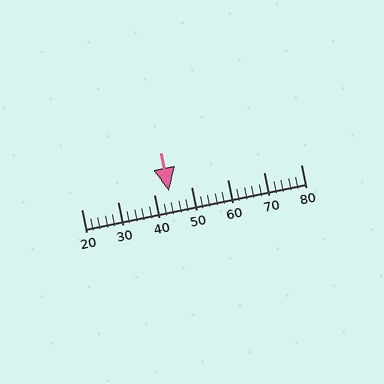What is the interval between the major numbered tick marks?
The major tick marks are spaced 10 units apart.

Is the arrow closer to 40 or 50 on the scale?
The arrow is closer to 40.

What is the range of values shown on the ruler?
The ruler shows values from 20 to 80.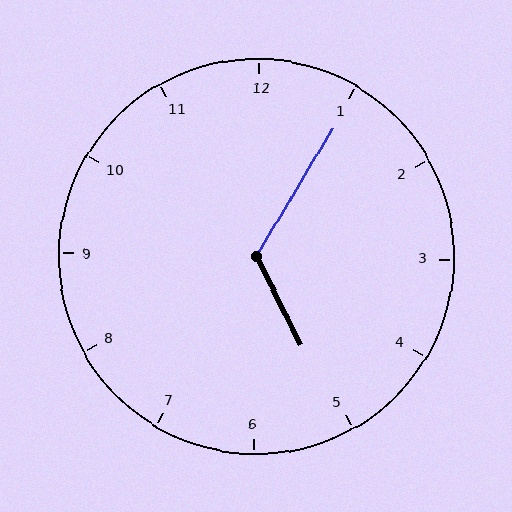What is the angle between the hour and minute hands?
Approximately 122 degrees.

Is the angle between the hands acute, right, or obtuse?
It is obtuse.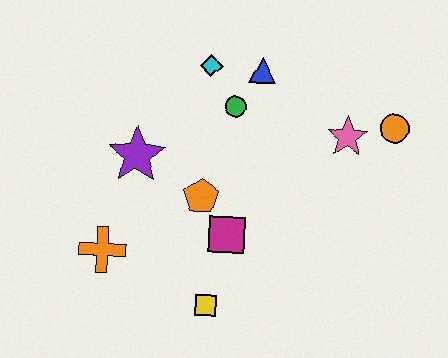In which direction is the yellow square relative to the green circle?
The yellow square is below the green circle.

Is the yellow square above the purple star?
No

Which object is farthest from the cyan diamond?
The yellow square is farthest from the cyan diamond.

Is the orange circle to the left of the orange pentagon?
No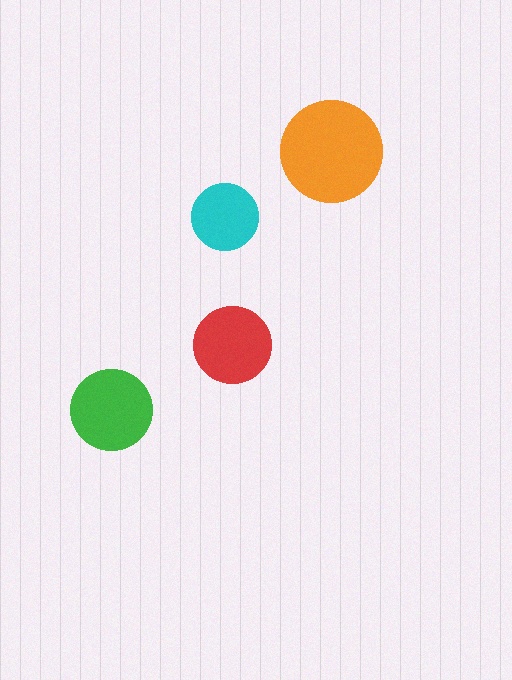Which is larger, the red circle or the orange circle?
The orange one.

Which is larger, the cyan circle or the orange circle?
The orange one.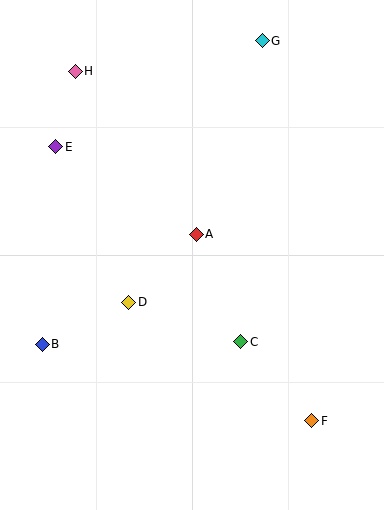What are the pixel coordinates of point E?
Point E is at (56, 147).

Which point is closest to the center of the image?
Point A at (196, 234) is closest to the center.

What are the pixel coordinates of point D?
Point D is at (129, 302).